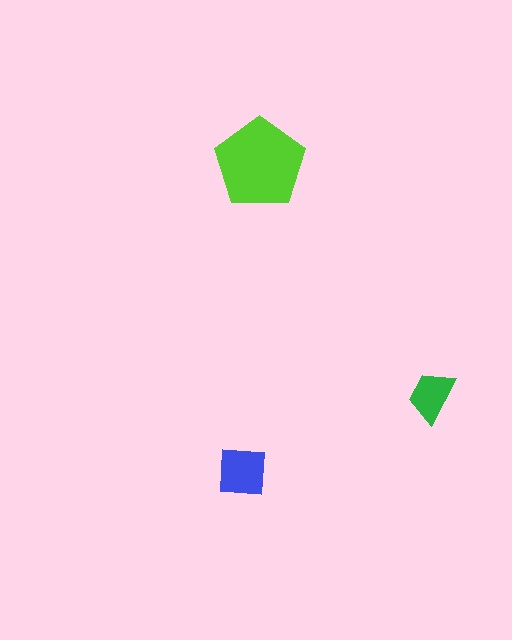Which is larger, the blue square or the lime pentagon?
The lime pentagon.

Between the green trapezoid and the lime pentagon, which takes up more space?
The lime pentagon.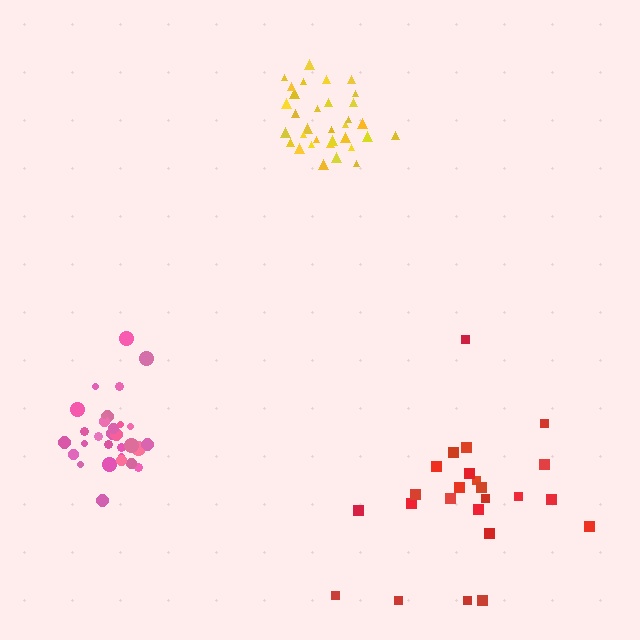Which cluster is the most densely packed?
Yellow.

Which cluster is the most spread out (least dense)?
Red.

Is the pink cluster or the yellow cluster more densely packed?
Yellow.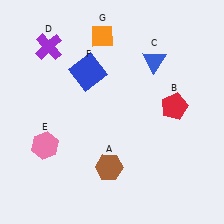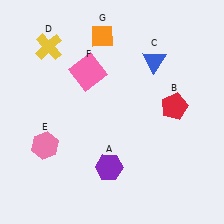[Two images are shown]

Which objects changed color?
A changed from brown to purple. D changed from purple to yellow. F changed from blue to pink.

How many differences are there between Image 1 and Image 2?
There are 3 differences between the two images.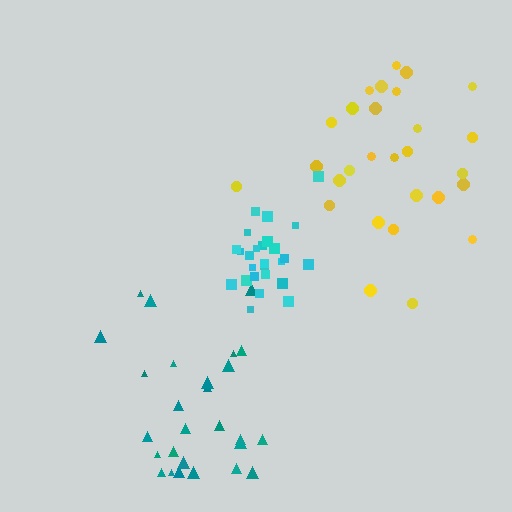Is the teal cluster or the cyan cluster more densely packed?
Cyan.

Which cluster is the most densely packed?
Cyan.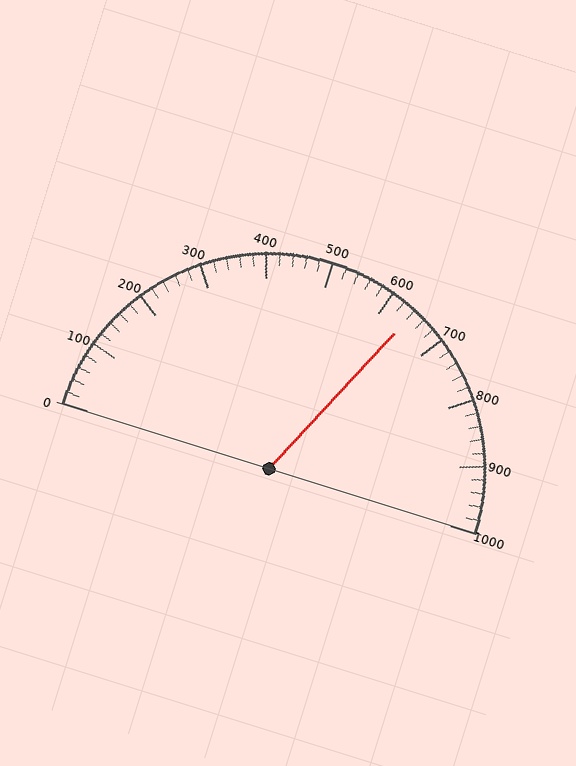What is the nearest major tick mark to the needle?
The nearest major tick mark is 600.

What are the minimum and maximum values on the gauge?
The gauge ranges from 0 to 1000.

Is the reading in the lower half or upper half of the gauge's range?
The reading is in the upper half of the range (0 to 1000).